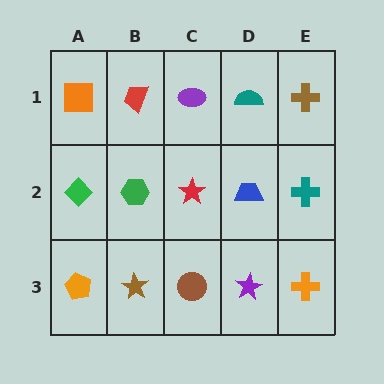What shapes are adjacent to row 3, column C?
A red star (row 2, column C), a brown star (row 3, column B), a purple star (row 3, column D).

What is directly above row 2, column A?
An orange square.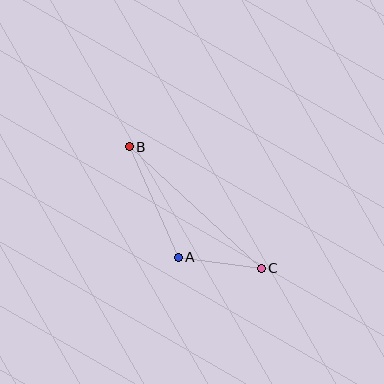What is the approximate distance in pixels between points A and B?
The distance between A and B is approximately 121 pixels.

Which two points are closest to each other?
Points A and C are closest to each other.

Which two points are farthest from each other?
Points B and C are farthest from each other.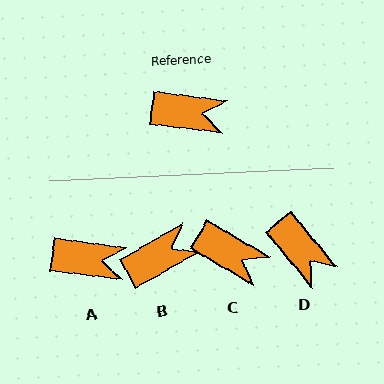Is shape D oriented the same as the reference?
No, it is off by about 43 degrees.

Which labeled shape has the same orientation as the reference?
A.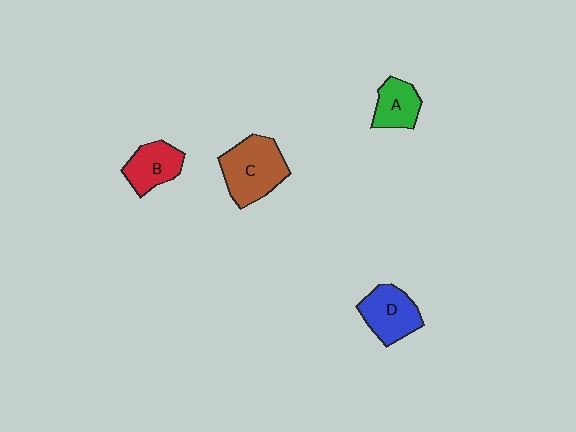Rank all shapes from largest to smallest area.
From largest to smallest: C (brown), D (blue), B (red), A (green).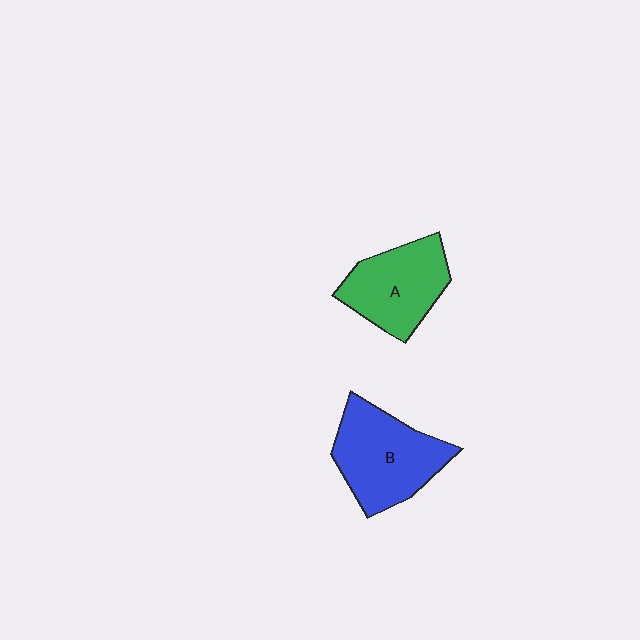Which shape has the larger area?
Shape B (blue).